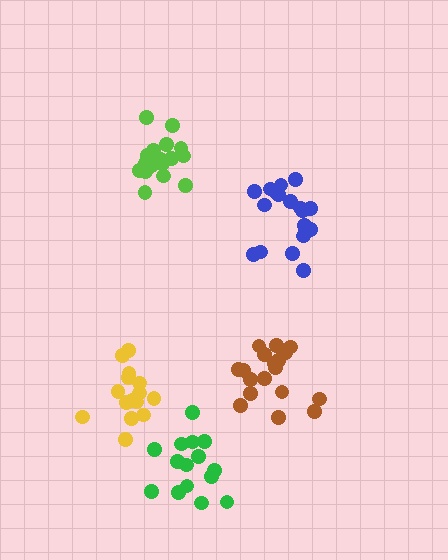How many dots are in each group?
Group 1: 15 dots, Group 2: 18 dots, Group 3: 19 dots, Group 4: 15 dots, Group 5: 17 dots (84 total).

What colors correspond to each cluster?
The clusters are colored: yellow, brown, blue, green, lime.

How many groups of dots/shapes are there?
There are 5 groups.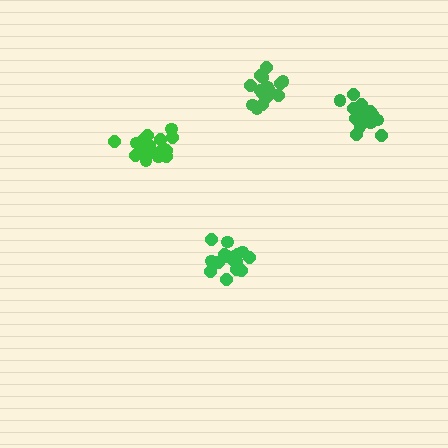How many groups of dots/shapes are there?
There are 4 groups.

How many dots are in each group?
Group 1: 18 dots, Group 2: 17 dots, Group 3: 20 dots, Group 4: 15 dots (70 total).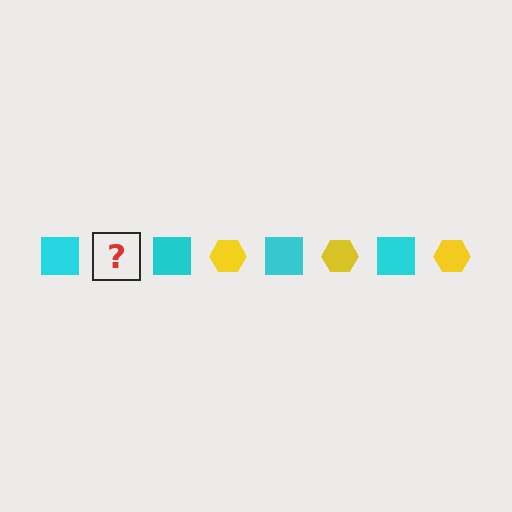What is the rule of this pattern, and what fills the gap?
The rule is that the pattern alternates between cyan square and yellow hexagon. The gap should be filled with a yellow hexagon.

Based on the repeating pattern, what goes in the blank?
The blank should be a yellow hexagon.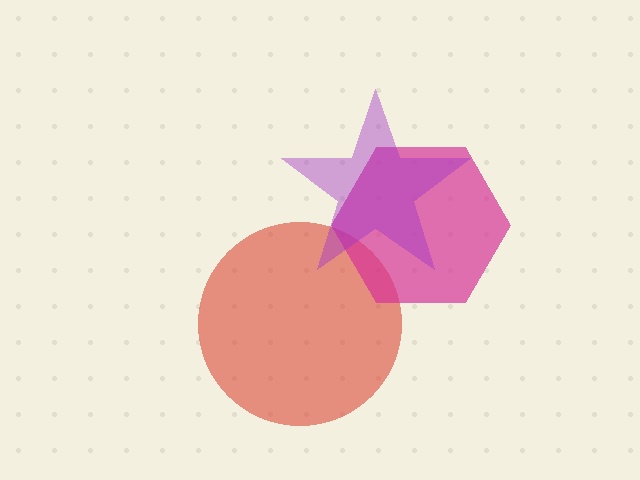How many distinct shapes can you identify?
There are 3 distinct shapes: a red circle, a magenta hexagon, a purple star.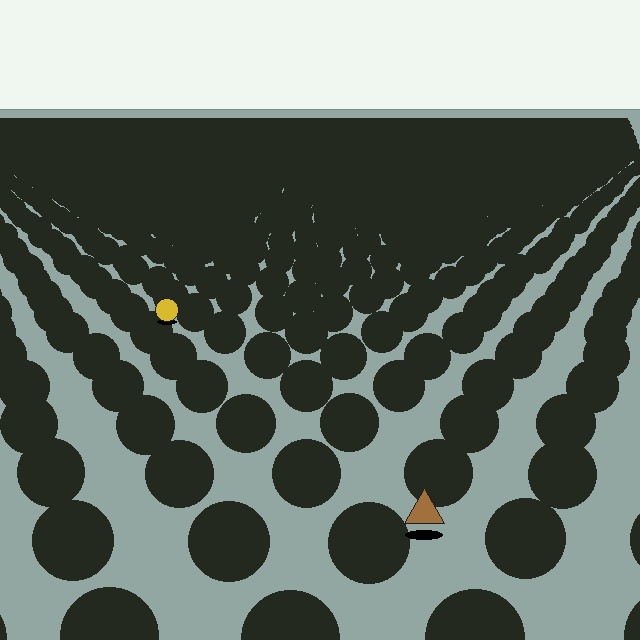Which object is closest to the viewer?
The brown triangle is closest. The texture marks near it are larger and more spread out.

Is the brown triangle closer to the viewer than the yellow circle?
Yes. The brown triangle is closer — you can tell from the texture gradient: the ground texture is coarser near it.